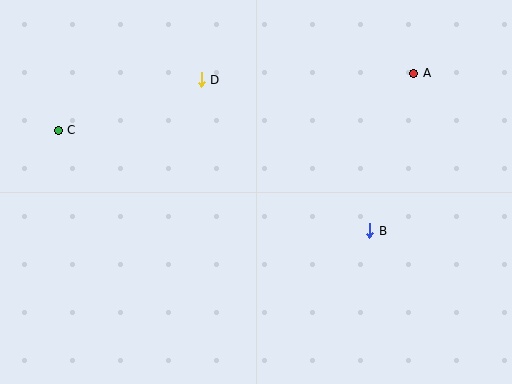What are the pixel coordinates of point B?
Point B is at (370, 231).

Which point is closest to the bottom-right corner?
Point B is closest to the bottom-right corner.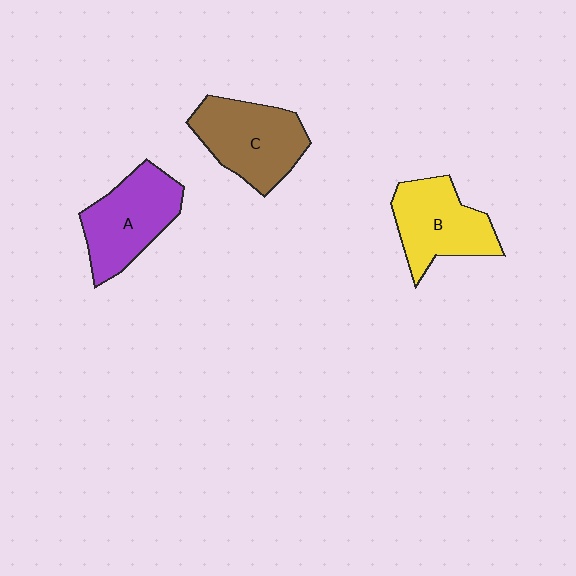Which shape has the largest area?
Shape C (brown).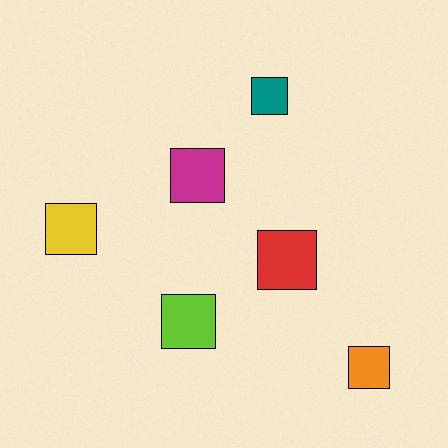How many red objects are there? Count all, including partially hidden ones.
There is 1 red object.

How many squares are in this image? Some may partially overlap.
There are 6 squares.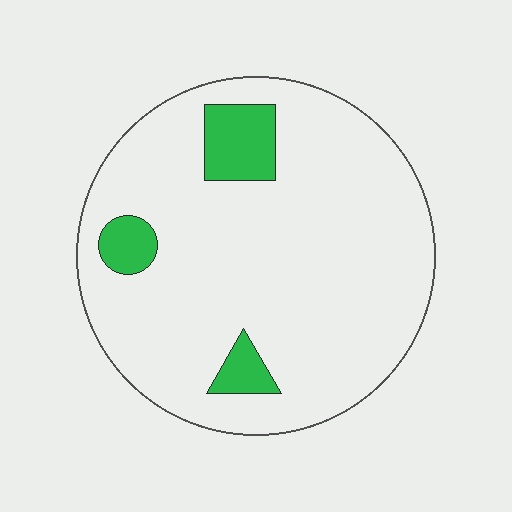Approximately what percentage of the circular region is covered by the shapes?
Approximately 10%.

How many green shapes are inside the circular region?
3.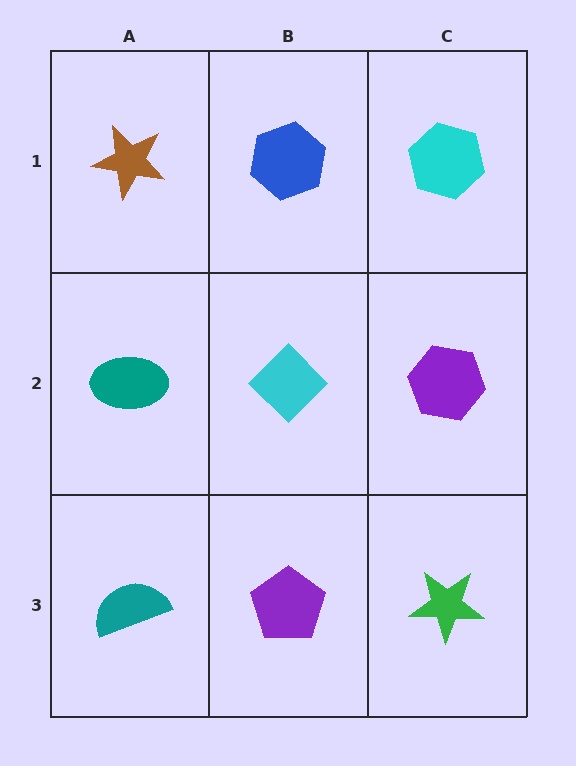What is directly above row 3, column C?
A purple hexagon.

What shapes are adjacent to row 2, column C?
A cyan hexagon (row 1, column C), a green star (row 3, column C), a cyan diamond (row 2, column B).